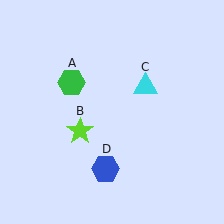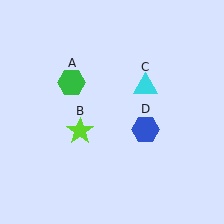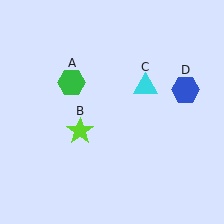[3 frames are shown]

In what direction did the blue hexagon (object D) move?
The blue hexagon (object D) moved up and to the right.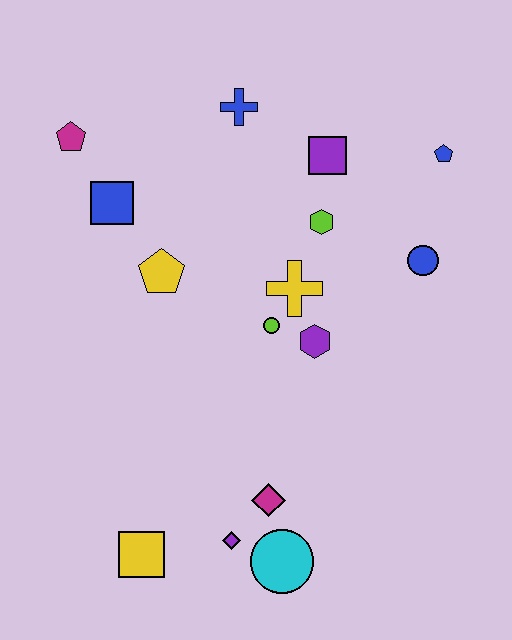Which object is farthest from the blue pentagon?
The yellow square is farthest from the blue pentagon.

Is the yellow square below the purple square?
Yes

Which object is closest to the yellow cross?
The lime circle is closest to the yellow cross.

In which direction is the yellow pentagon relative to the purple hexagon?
The yellow pentagon is to the left of the purple hexagon.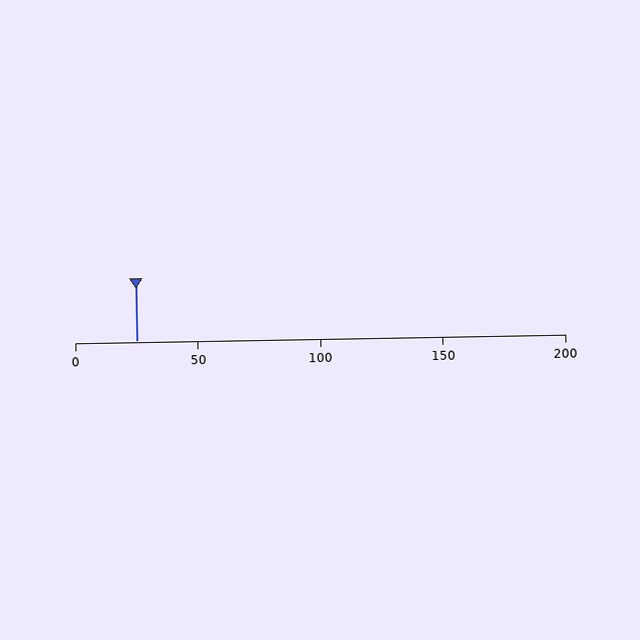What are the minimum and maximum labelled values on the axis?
The axis runs from 0 to 200.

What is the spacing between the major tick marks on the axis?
The major ticks are spaced 50 apart.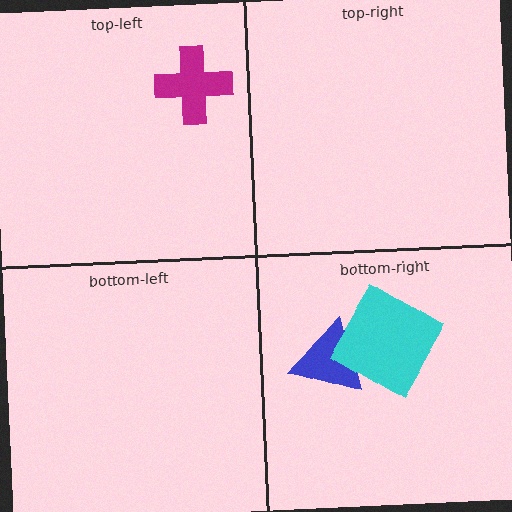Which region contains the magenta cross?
The top-left region.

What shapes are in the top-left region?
The magenta cross.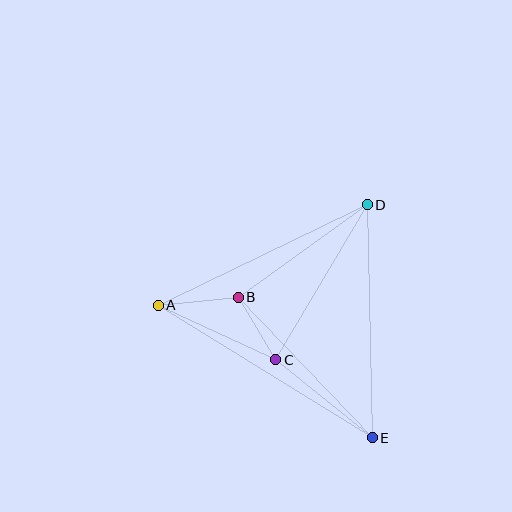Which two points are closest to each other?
Points B and C are closest to each other.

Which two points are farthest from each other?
Points A and E are farthest from each other.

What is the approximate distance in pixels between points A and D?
The distance between A and D is approximately 232 pixels.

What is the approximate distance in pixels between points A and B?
The distance between A and B is approximately 80 pixels.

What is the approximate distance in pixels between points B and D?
The distance between B and D is approximately 159 pixels.